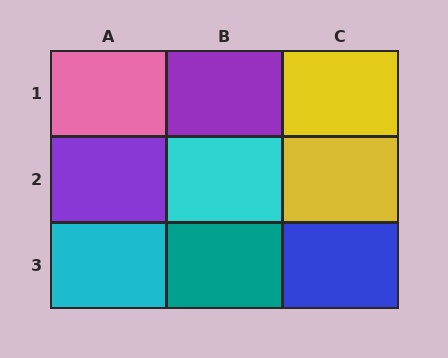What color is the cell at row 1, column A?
Pink.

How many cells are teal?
1 cell is teal.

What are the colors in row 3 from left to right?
Cyan, teal, blue.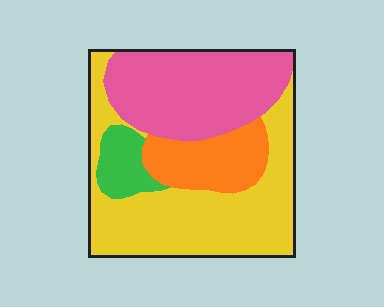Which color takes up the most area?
Yellow, at roughly 45%.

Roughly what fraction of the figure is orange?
Orange covers about 15% of the figure.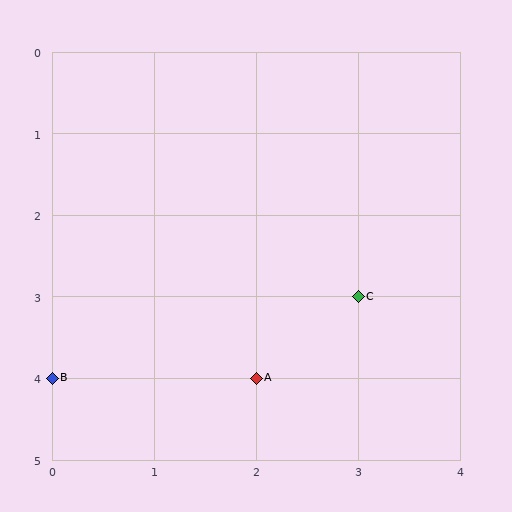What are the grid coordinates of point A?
Point A is at grid coordinates (2, 4).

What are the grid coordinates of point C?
Point C is at grid coordinates (3, 3).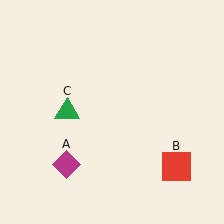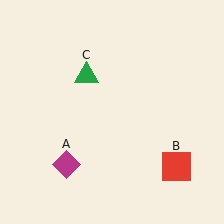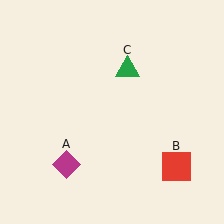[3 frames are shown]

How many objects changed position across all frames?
1 object changed position: green triangle (object C).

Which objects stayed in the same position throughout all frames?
Magenta diamond (object A) and red square (object B) remained stationary.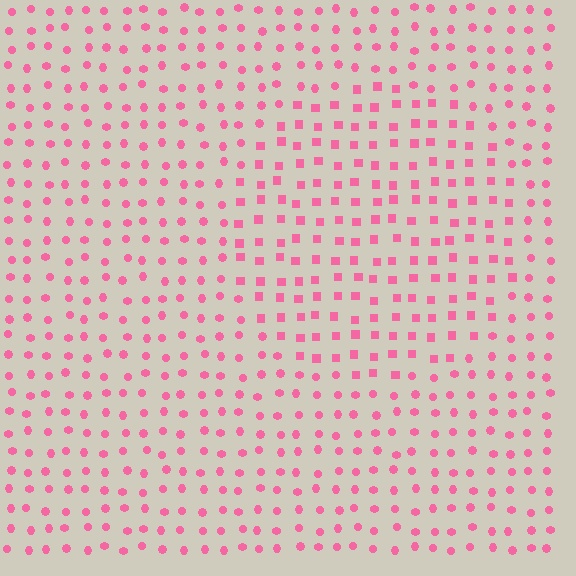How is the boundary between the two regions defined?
The boundary is defined by a change in element shape: squares inside vs. circles outside. All elements share the same color and spacing.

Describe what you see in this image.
The image is filled with small pink elements arranged in a uniform grid. A circle-shaped region contains squares, while the surrounding area contains circles. The boundary is defined purely by the change in element shape.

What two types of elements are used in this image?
The image uses squares inside the circle region and circles outside it.